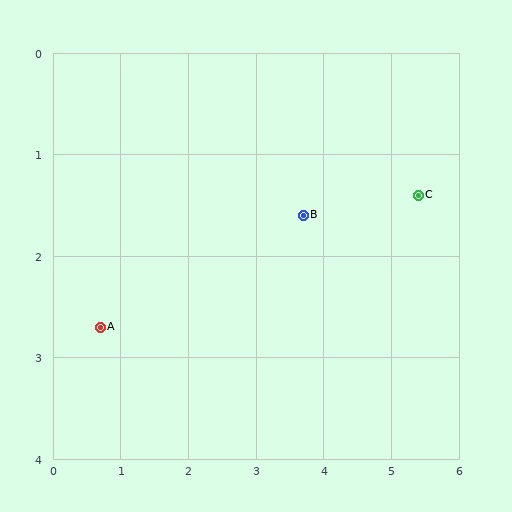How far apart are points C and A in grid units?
Points C and A are about 4.9 grid units apart.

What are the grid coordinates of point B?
Point B is at approximately (3.7, 1.6).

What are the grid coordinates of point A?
Point A is at approximately (0.7, 2.7).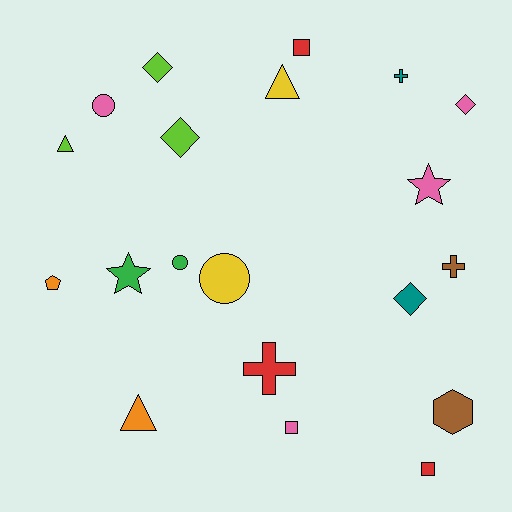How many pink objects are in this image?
There are 4 pink objects.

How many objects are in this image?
There are 20 objects.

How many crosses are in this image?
There are 3 crosses.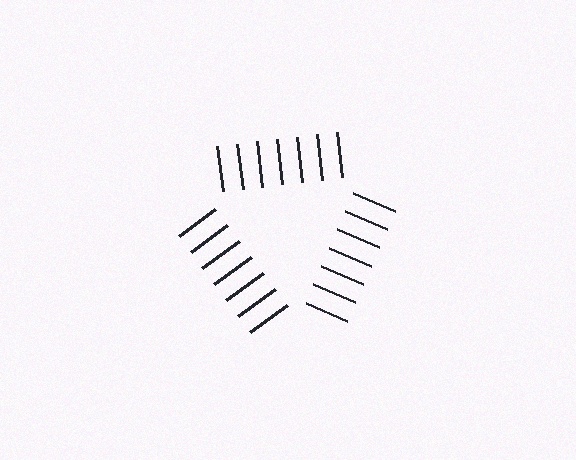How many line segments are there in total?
21 — 7 along each of the 3 edges.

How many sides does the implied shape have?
3 sides — the line-ends trace a triangle.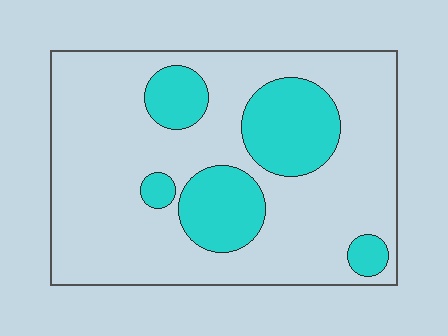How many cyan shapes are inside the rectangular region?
5.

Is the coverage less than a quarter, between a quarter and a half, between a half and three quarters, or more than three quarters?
Less than a quarter.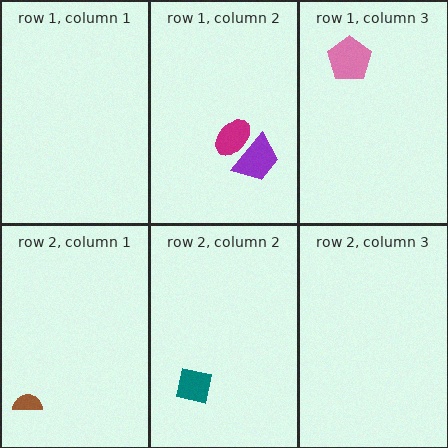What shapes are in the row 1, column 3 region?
The pink pentagon.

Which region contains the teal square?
The row 2, column 2 region.